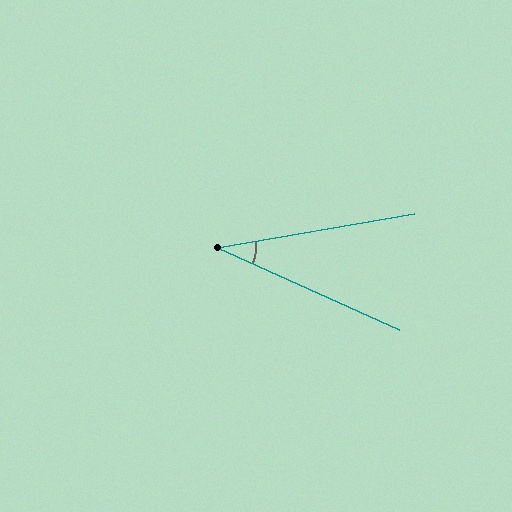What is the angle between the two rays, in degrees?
Approximately 34 degrees.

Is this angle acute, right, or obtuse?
It is acute.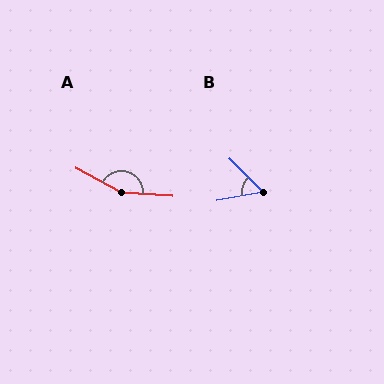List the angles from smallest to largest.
B (55°), A (155°).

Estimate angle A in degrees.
Approximately 155 degrees.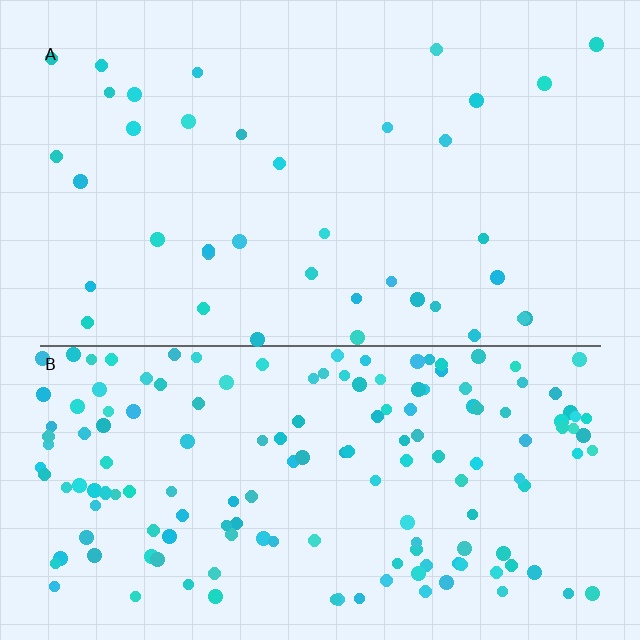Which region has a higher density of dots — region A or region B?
B (the bottom).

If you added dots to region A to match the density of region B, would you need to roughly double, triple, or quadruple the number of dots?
Approximately quadruple.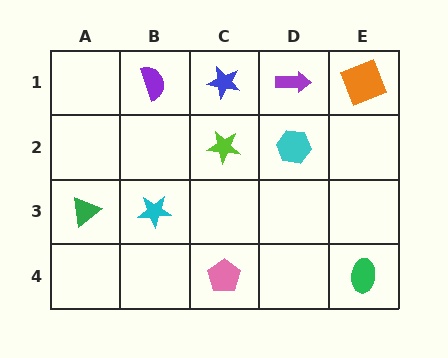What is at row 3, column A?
A green triangle.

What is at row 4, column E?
A green ellipse.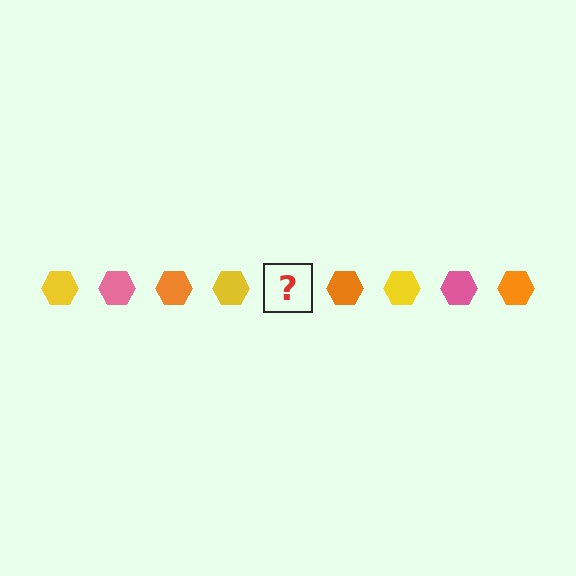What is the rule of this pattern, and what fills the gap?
The rule is that the pattern cycles through yellow, pink, orange hexagons. The gap should be filled with a pink hexagon.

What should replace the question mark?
The question mark should be replaced with a pink hexagon.